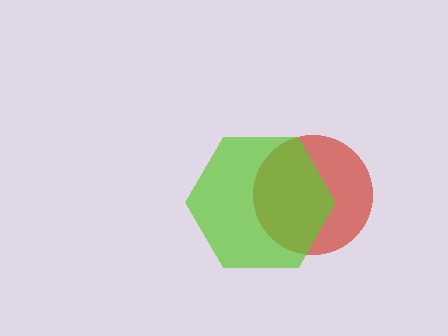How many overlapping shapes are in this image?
There are 2 overlapping shapes in the image.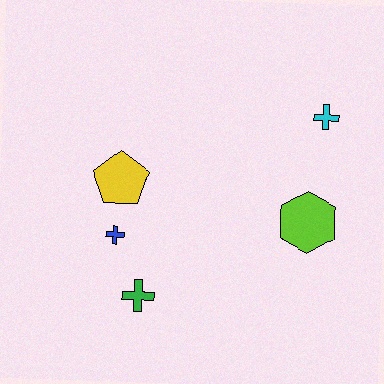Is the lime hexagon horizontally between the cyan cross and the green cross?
Yes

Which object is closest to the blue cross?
The yellow pentagon is closest to the blue cross.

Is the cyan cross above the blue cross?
Yes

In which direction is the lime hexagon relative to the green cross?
The lime hexagon is to the right of the green cross.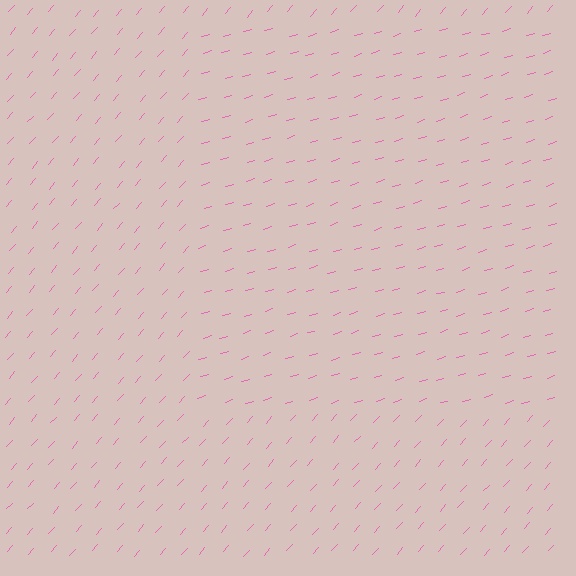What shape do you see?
I see a rectangle.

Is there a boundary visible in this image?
Yes, there is a texture boundary formed by a change in line orientation.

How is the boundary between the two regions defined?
The boundary is defined purely by a change in line orientation (approximately 32 degrees difference). All lines are the same color and thickness.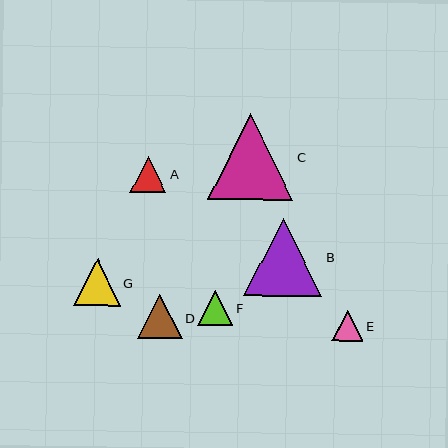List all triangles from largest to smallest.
From largest to smallest: C, B, G, D, A, F, E.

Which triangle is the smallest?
Triangle E is the smallest with a size of approximately 31 pixels.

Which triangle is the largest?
Triangle C is the largest with a size of approximately 85 pixels.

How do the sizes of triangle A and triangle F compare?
Triangle A and triangle F are approximately the same size.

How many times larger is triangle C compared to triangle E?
Triangle C is approximately 2.8 times the size of triangle E.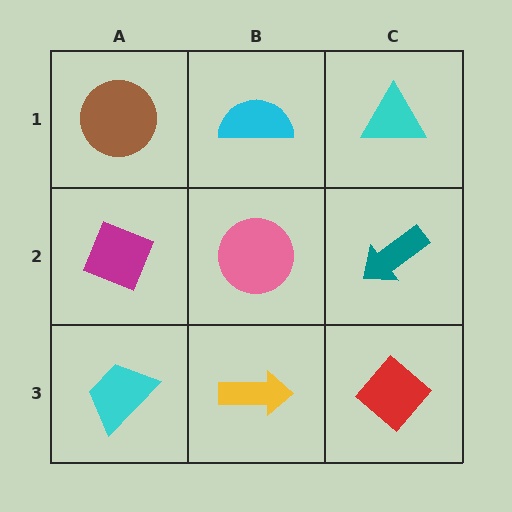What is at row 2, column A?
A magenta diamond.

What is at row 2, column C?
A teal arrow.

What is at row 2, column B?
A pink circle.